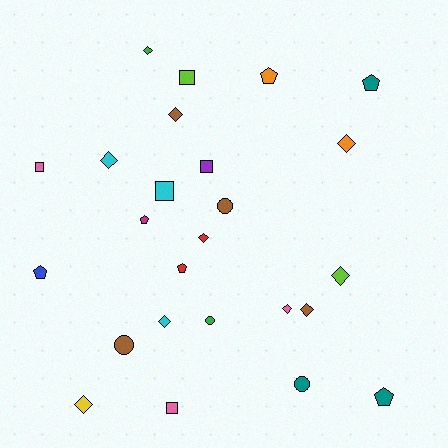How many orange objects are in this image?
There are 2 orange objects.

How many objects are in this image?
There are 25 objects.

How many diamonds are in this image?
There are 10 diamonds.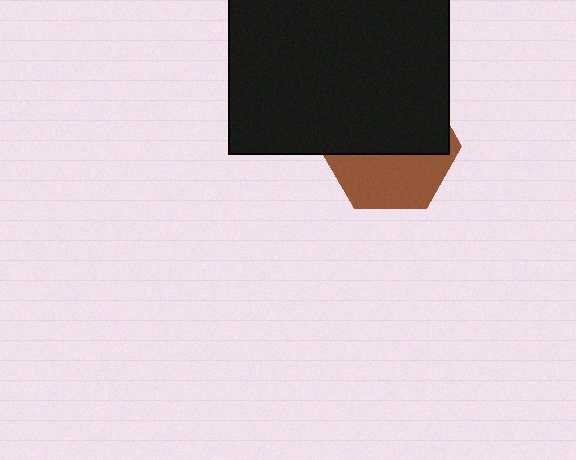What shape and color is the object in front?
The object in front is a black rectangle.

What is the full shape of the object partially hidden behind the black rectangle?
The partially hidden object is a brown hexagon.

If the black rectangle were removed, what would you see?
You would see the complete brown hexagon.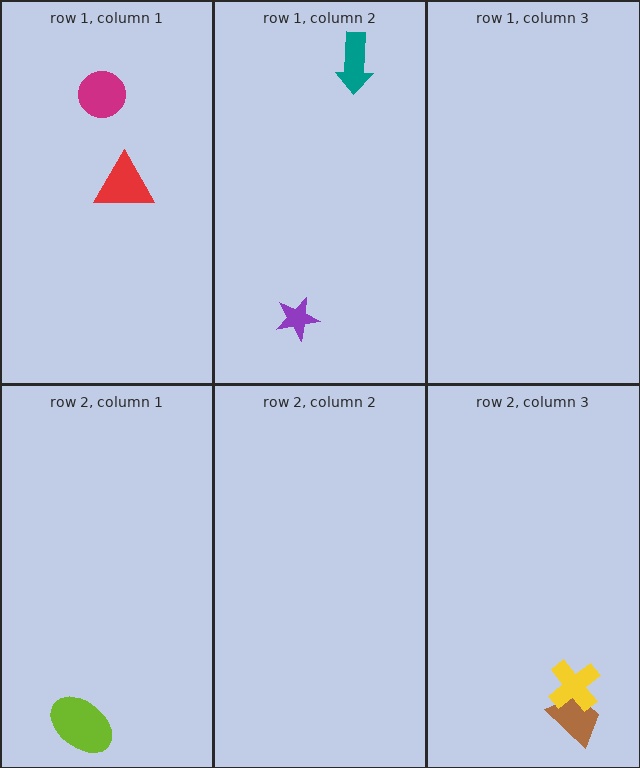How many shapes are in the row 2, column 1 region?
1.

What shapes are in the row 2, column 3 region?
The brown trapezoid, the yellow cross.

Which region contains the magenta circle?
The row 1, column 1 region.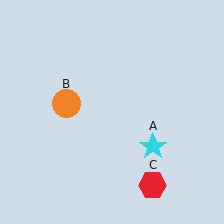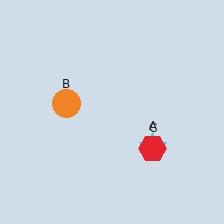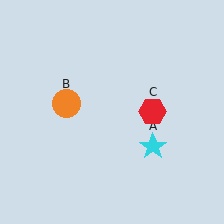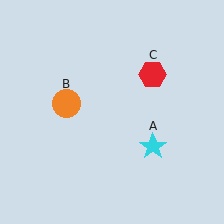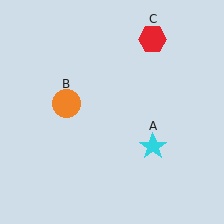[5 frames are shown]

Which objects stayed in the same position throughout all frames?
Cyan star (object A) and orange circle (object B) remained stationary.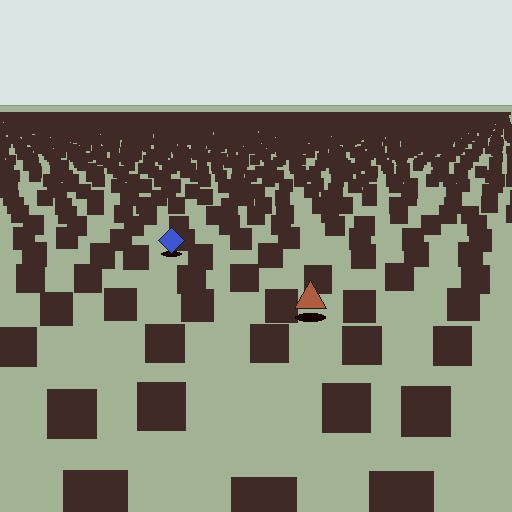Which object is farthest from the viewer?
The blue diamond is farthest from the viewer. It appears smaller and the ground texture around it is denser.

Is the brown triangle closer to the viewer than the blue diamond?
Yes. The brown triangle is closer — you can tell from the texture gradient: the ground texture is coarser near it.